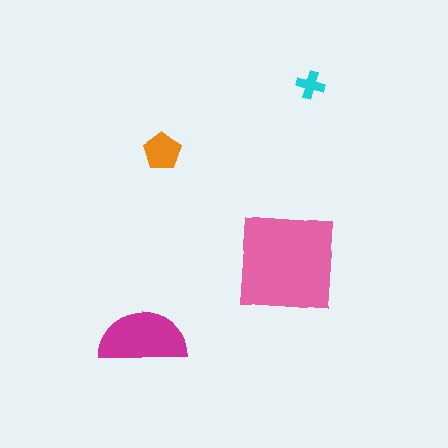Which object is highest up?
The cyan cross is topmost.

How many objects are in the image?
There are 4 objects in the image.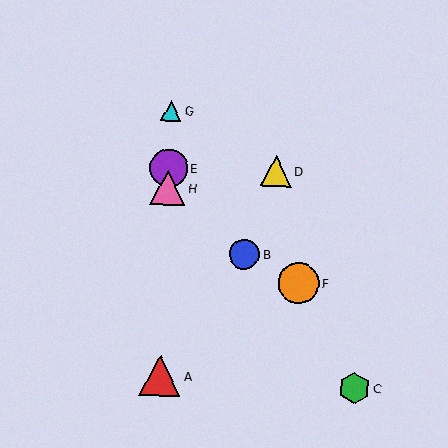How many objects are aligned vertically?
4 objects (A, E, G, H) are aligned vertically.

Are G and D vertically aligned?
No, G is at x≈171 and D is at x≈276.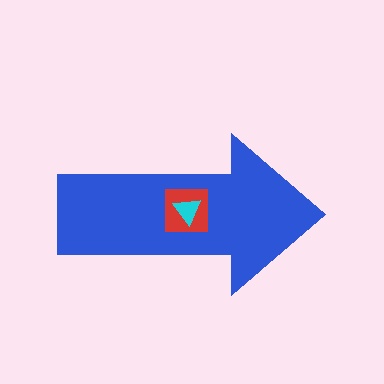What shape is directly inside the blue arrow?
The red square.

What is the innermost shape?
The cyan triangle.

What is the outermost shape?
The blue arrow.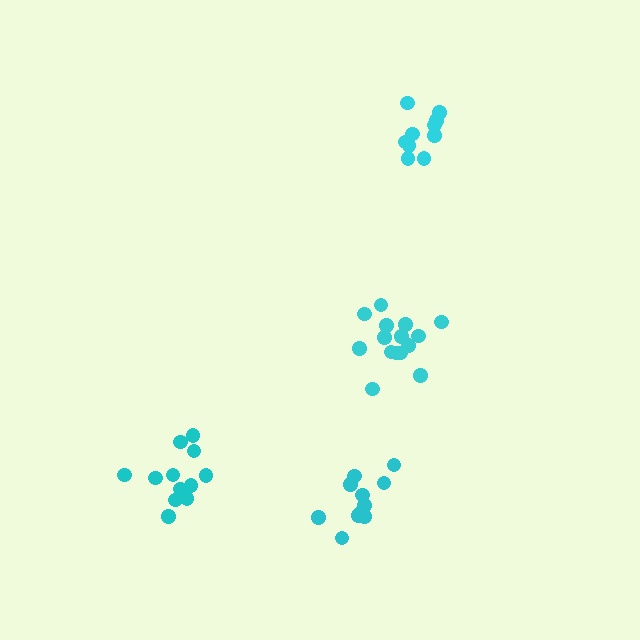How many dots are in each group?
Group 1: 11 dots, Group 2: 15 dots, Group 3: 10 dots, Group 4: 12 dots (48 total).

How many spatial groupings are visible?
There are 4 spatial groupings.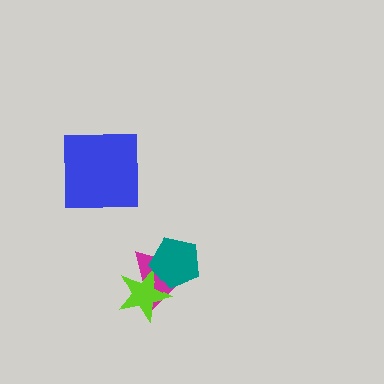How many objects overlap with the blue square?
0 objects overlap with the blue square.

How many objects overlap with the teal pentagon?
2 objects overlap with the teal pentagon.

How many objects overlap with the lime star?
2 objects overlap with the lime star.